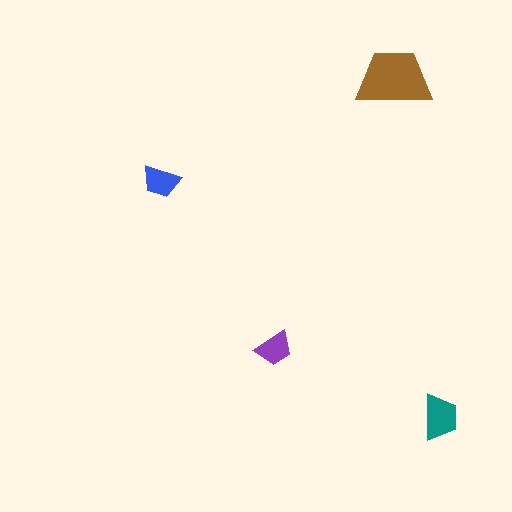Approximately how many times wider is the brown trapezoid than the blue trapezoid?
About 2 times wider.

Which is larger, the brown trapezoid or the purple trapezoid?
The brown one.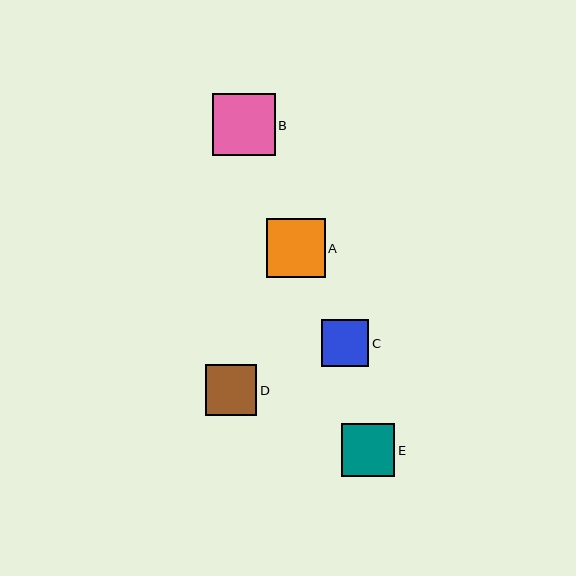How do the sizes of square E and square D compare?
Square E and square D are approximately the same size.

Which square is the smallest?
Square C is the smallest with a size of approximately 47 pixels.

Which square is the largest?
Square B is the largest with a size of approximately 63 pixels.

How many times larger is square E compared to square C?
Square E is approximately 1.1 times the size of square C.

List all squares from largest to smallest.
From largest to smallest: B, A, E, D, C.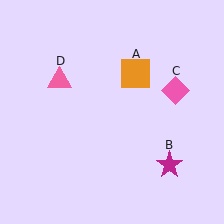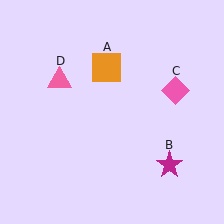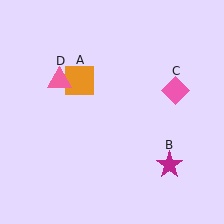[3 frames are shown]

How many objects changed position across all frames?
1 object changed position: orange square (object A).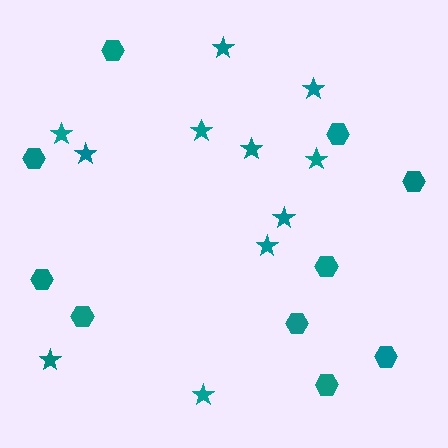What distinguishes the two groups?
There are 2 groups: one group of stars (11) and one group of hexagons (10).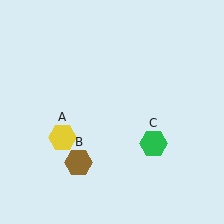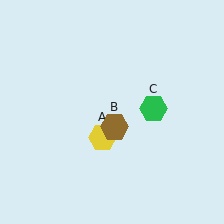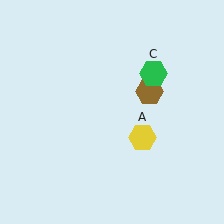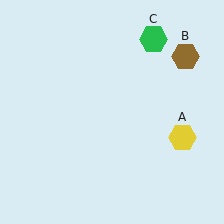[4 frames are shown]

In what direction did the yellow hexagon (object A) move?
The yellow hexagon (object A) moved right.